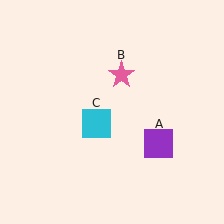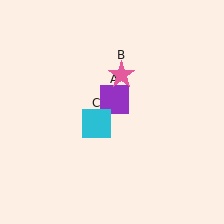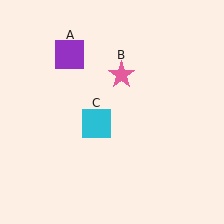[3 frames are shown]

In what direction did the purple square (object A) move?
The purple square (object A) moved up and to the left.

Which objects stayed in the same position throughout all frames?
Pink star (object B) and cyan square (object C) remained stationary.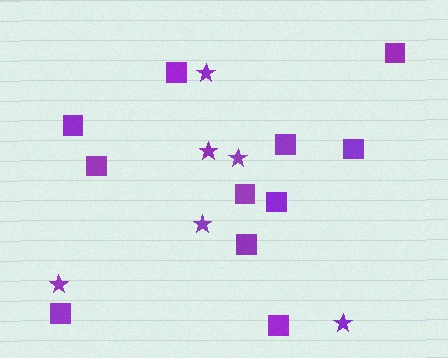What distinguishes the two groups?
There are 2 groups: one group of squares (11) and one group of stars (6).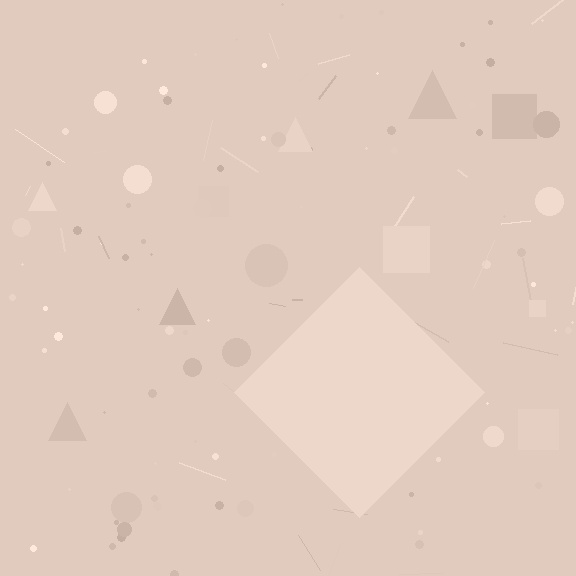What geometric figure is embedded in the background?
A diamond is embedded in the background.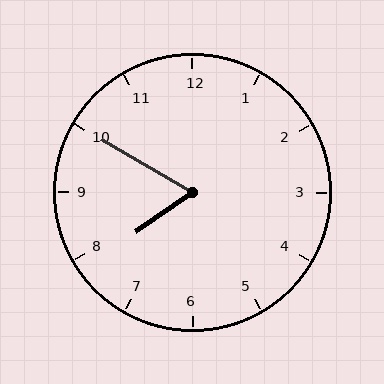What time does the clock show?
7:50.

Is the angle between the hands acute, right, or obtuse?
It is acute.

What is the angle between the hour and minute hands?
Approximately 65 degrees.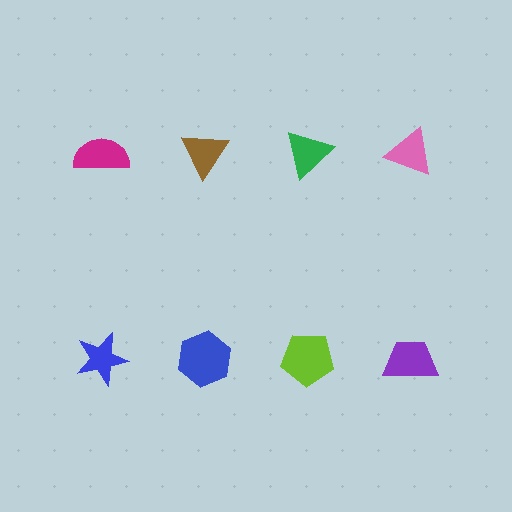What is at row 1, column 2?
A brown triangle.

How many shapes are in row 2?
4 shapes.